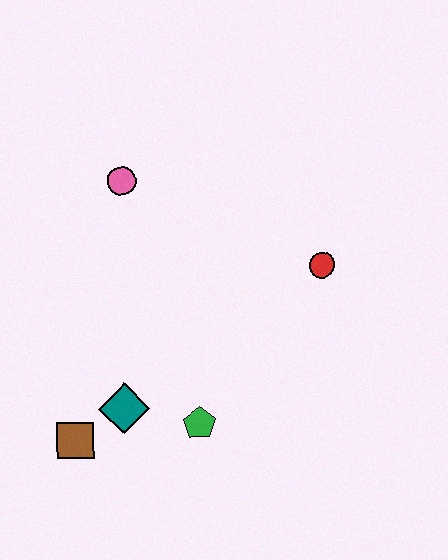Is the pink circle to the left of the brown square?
No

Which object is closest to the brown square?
The teal diamond is closest to the brown square.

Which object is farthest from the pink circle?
The brown square is farthest from the pink circle.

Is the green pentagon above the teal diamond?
No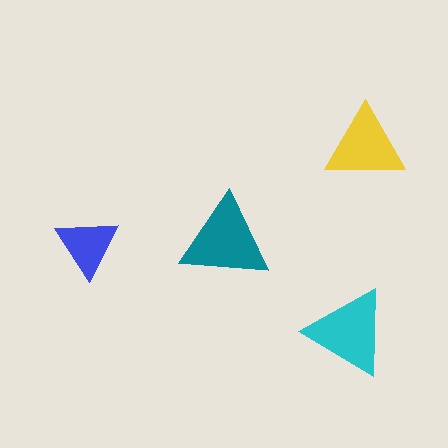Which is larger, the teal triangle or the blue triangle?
The teal one.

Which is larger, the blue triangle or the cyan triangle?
The cyan one.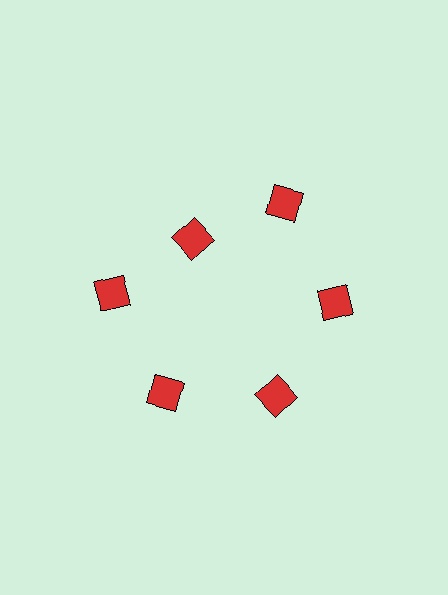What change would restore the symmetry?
The symmetry would be restored by moving it outward, back onto the ring so that all 6 diamonds sit at equal angles and equal distance from the center.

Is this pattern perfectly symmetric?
No. The 6 red diamonds are arranged in a ring, but one element near the 11 o'clock position is pulled inward toward the center, breaking the 6-fold rotational symmetry.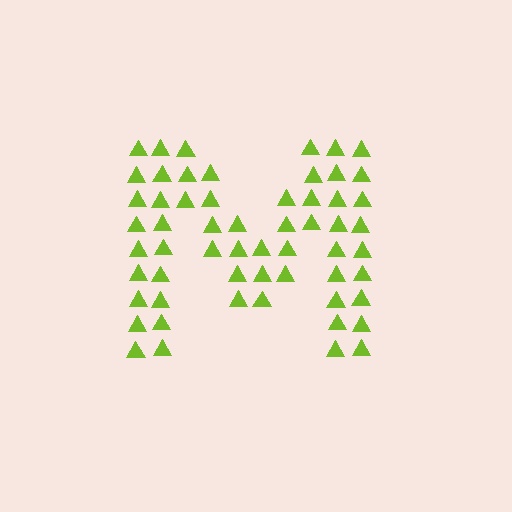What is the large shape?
The large shape is the letter M.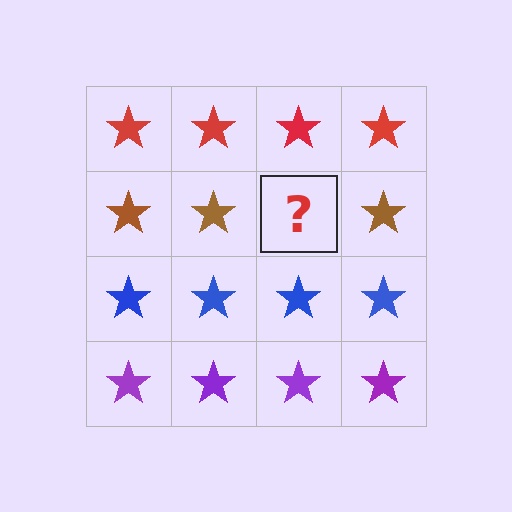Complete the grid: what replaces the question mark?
The question mark should be replaced with a brown star.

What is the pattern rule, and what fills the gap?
The rule is that each row has a consistent color. The gap should be filled with a brown star.